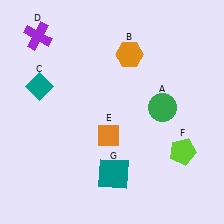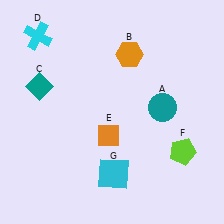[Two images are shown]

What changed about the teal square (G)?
In Image 1, G is teal. In Image 2, it changed to cyan.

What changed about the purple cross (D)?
In Image 1, D is purple. In Image 2, it changed to cyan.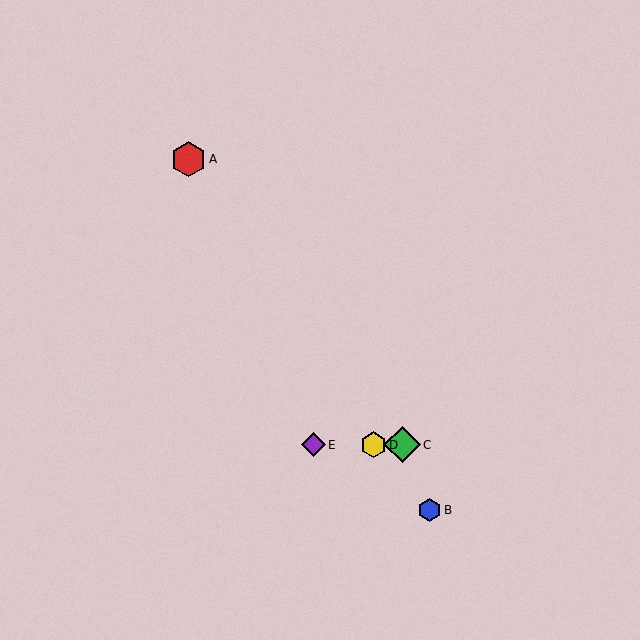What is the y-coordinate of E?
Object E is at y≈445.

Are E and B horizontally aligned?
No, E is at y≈445 and B is at y≈510.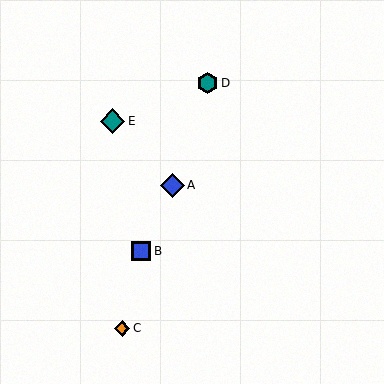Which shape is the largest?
The teal diamond (labeled E) is the largest.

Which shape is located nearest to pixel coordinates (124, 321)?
The orange diamond (labeled C) at (122, 328) is nearest to that location.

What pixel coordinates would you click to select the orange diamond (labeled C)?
Click at (122, 328) to select the orange diamond C.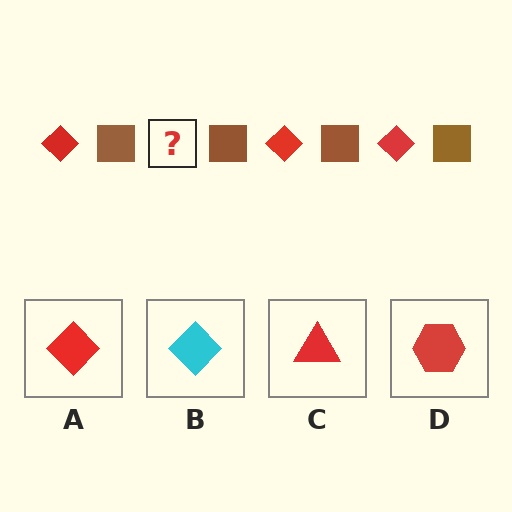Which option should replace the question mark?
Option A.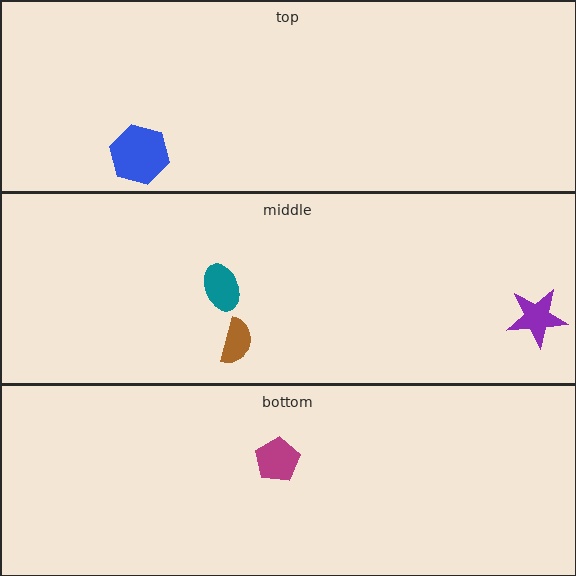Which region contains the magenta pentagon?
The bottom region.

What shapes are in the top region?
The blue hexagon.